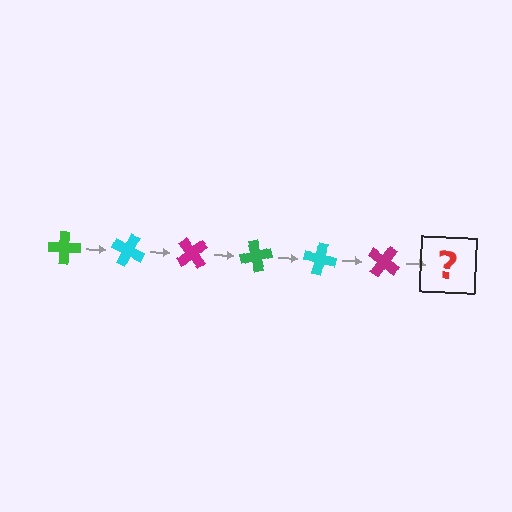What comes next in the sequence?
The next element should be a green cross, rotated 150 degrees from the start.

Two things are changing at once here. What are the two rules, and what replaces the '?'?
The two rules are that it rotates 25 degrees each step and the color cycles through green, cyan, and magenta. The '?' should be a green cross, rotated 150 degrees from the start.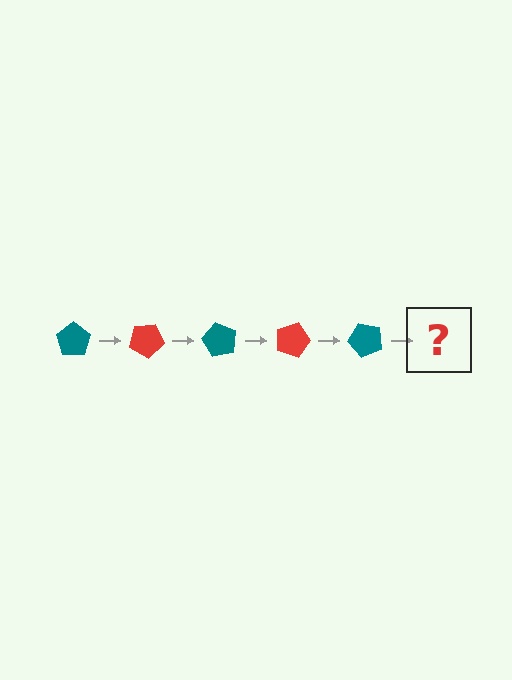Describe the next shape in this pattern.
It should be a red pentagon, rotated 150 degrees from the start.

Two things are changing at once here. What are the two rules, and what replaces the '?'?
The two rules are that it rotates 30 degrees each step and the color cycles through teal and red. The '?' should be a red pentagon, rotated 150 degrees from the start.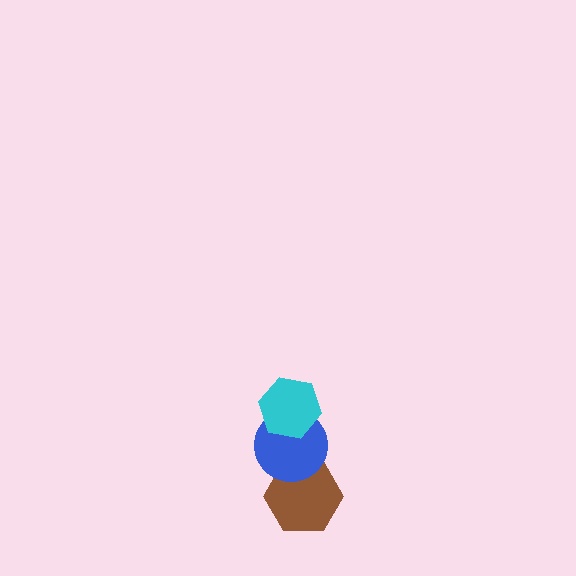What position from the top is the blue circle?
The blue circle is 2nd from the top.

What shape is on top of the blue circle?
The cyan hexagon is on top of the blue circle.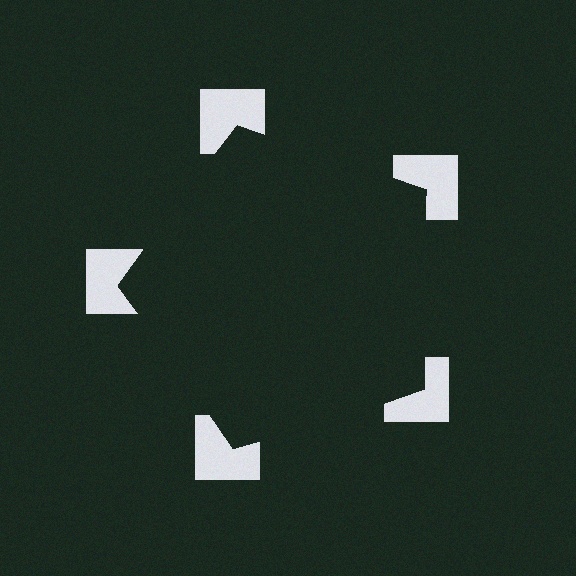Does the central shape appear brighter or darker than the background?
It typically appears slightly darker than the background, even though no actual brightness change is drawn.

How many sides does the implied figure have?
5 sides.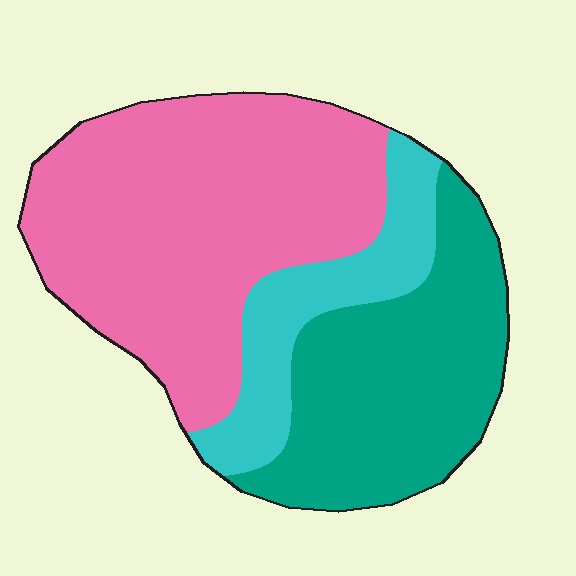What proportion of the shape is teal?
Teal covers roughly 35% of the shape.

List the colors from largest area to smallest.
From largest to smallest: pink, teal, cyan.